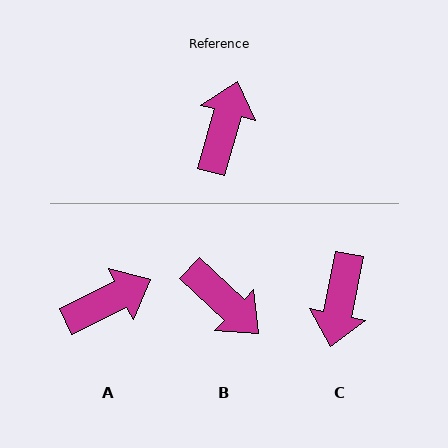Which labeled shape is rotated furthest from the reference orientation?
C, about 175 degrees away.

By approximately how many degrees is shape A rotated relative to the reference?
Approximately 48 degrees clockwise.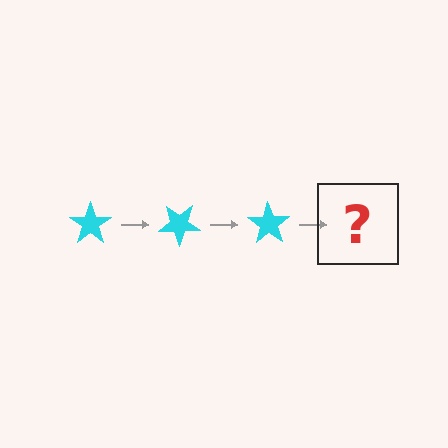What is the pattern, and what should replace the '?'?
The pattern is that the star rotates 35 degrees each step. The '?' should be a cyan star rotated 105 degrees.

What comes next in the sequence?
The next element should be a cyan star rotated 105 degrees.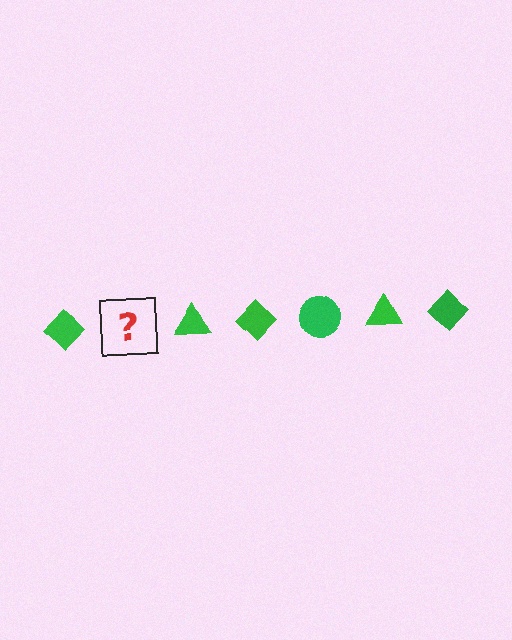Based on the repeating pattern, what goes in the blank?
The blank should be a green circle.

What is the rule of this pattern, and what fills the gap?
The rule is that the pattern cycles through diamond, circle, triangle shapes in green. The gap should be filled with a green circle.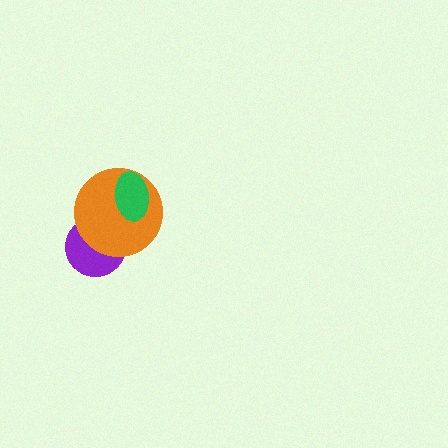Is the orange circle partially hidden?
Yes, it is partially covered by another shape.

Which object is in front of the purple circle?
The orange circle is in front of the purple circle.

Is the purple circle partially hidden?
Yes, it is partially covered by another shape.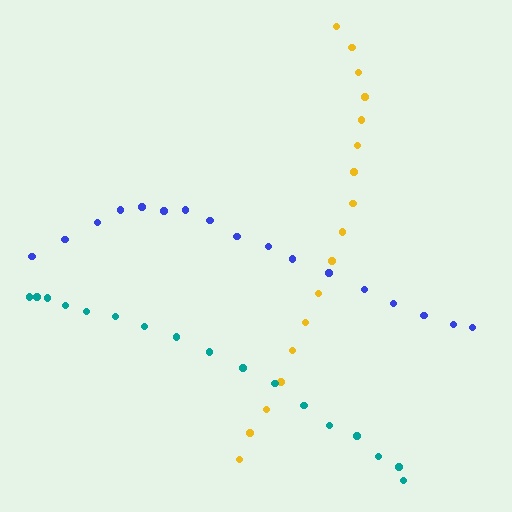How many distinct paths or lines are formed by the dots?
There are 3 distinct paths.